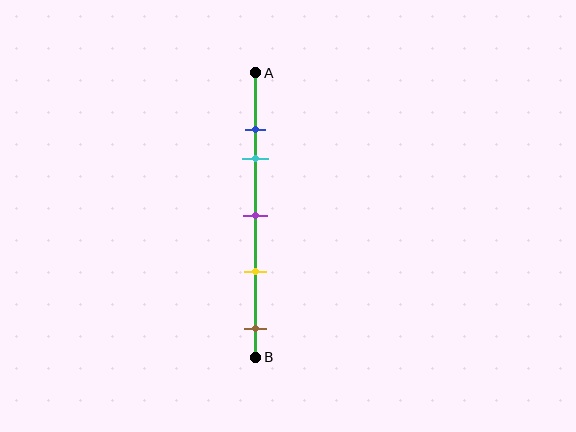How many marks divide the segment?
There are 5 marks dividing the segment.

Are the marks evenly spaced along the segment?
No, the marks are not evenly spaced.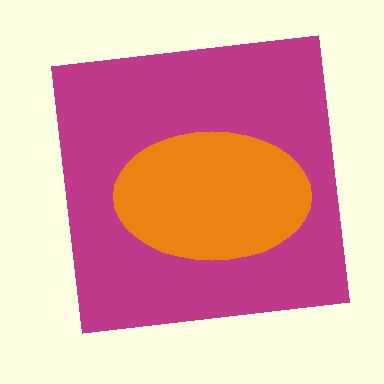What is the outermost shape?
The magenta square.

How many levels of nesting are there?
2.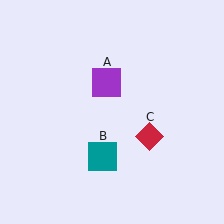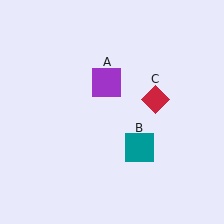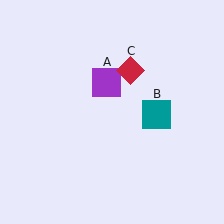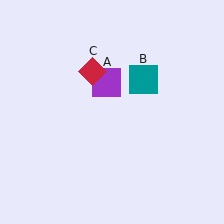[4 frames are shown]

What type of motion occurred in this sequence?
The teal square (object B), red diamond (object C) rotated counterclockwise around the center of the scene.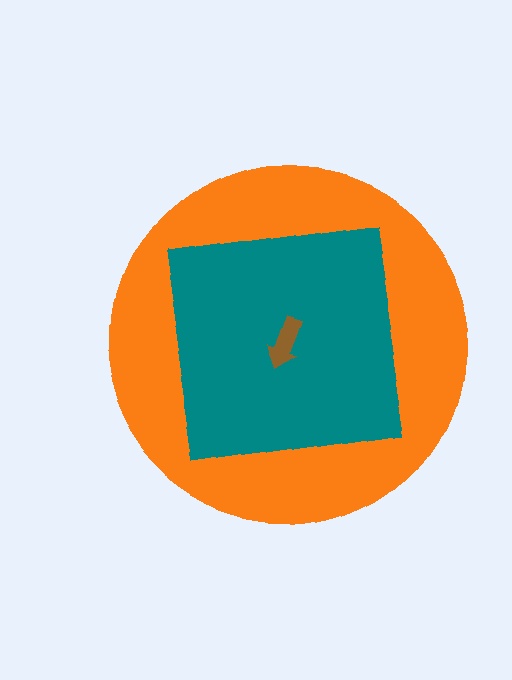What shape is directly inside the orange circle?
The teal square.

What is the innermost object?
The brown arrow.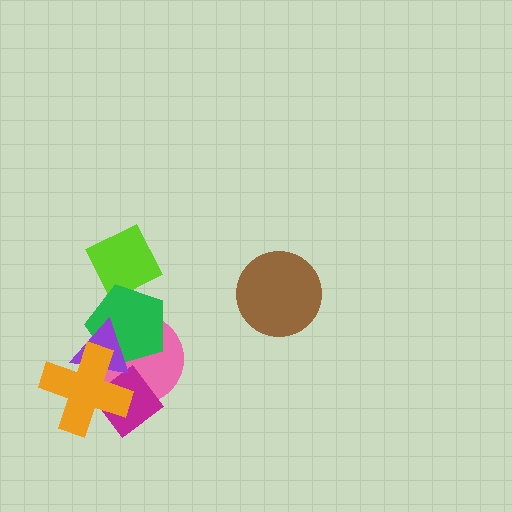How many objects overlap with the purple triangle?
3 objects overlap with the purple triangle.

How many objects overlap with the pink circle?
4 objects overlap with the pink circle.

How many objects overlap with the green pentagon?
4 objects overlap with the green pentagon.